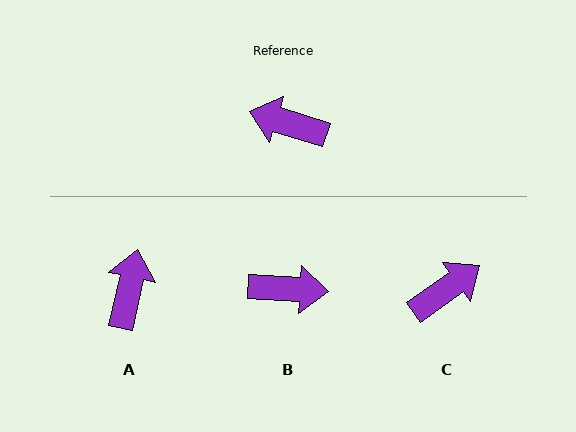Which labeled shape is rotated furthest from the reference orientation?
B, about 166 degrees away.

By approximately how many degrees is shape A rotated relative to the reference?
Approximately 85 degrees clockwise.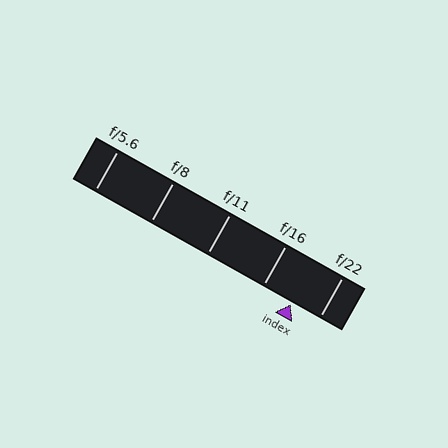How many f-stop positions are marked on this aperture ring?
There are 5 f-stop positions marked.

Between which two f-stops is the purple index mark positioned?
The index mark is between f/16 and f/22.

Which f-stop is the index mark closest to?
The index mark is closest to f/22.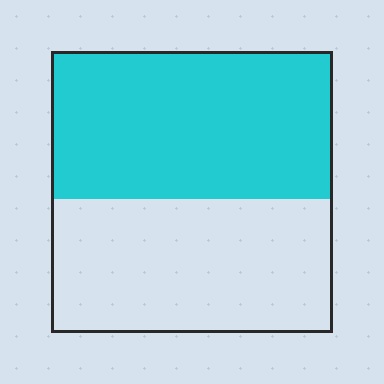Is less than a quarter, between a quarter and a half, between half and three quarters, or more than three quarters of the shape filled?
Between half and three quarters.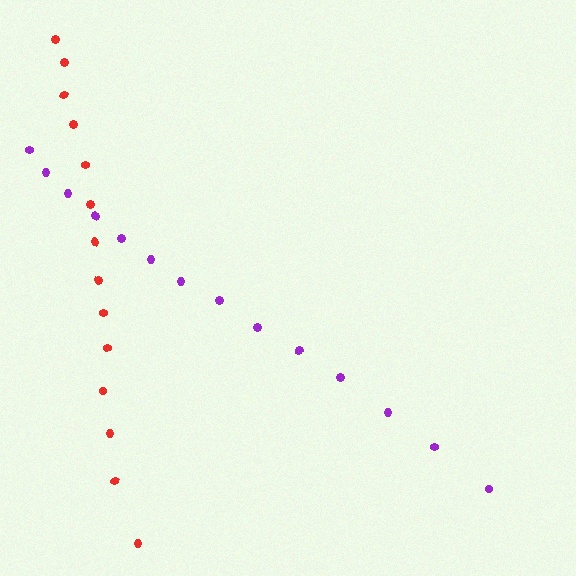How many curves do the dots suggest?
There are 2 distinct paths.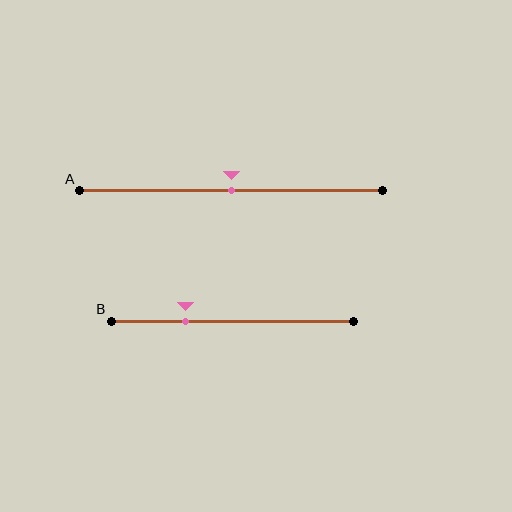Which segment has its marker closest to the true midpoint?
Segment A has its marker closest to the true midpoint.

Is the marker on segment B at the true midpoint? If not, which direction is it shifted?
No, the marker on segment B is shifted to the left by about 19% of the segment length.